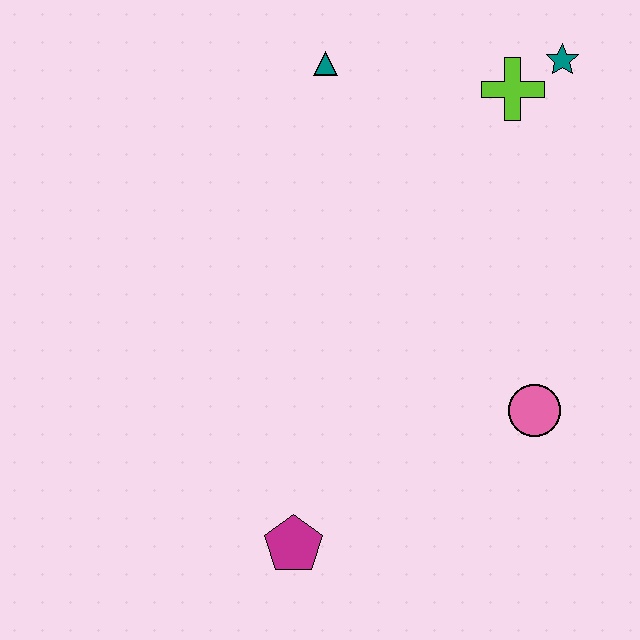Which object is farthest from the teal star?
The magenta pentagon is farthest from the teal star.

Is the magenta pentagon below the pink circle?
Yes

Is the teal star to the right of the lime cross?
Yes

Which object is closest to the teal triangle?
The lime cross is closest to the teal triangle.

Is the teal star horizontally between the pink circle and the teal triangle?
No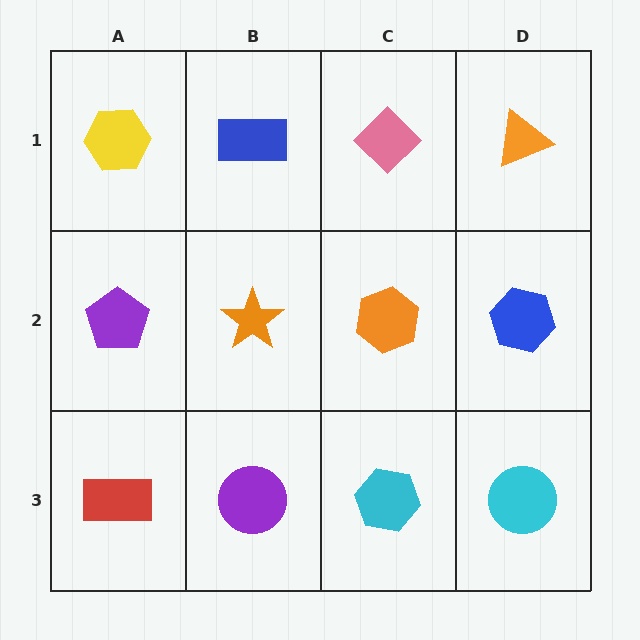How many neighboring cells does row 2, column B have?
4.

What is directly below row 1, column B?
An orange star.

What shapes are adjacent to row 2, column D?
An orange triangle (row 1, column D), a cyan circle (row 3, column D), an orange hexagon (row 2, column C).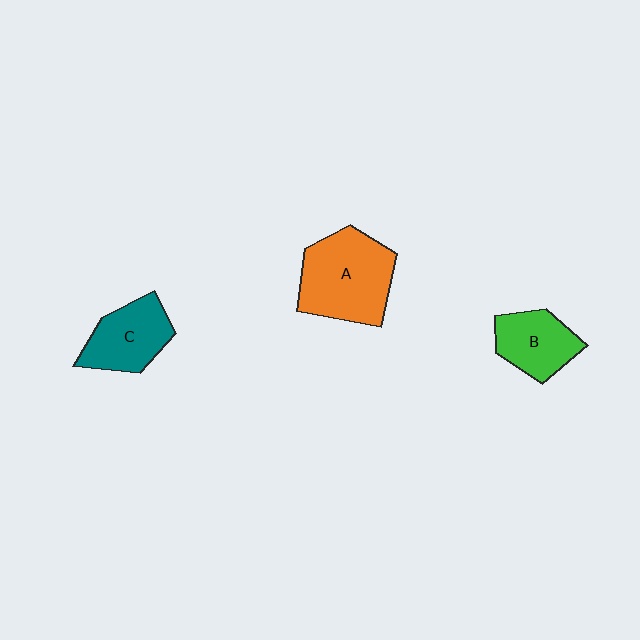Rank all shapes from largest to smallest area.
From largest to smallest: A (orange), C (teal), B (green).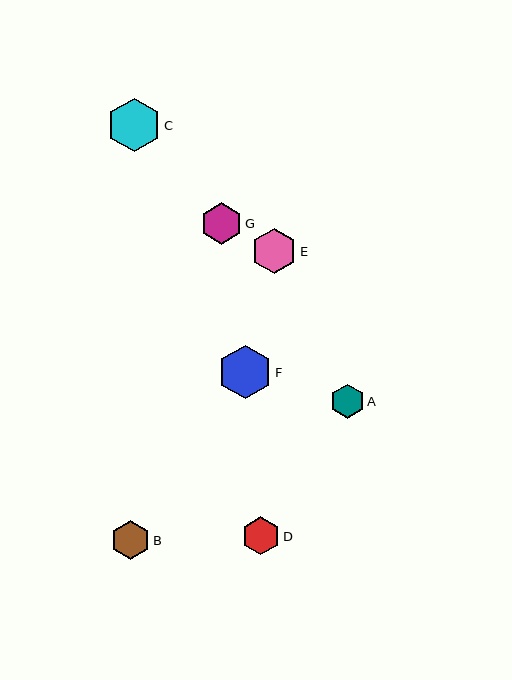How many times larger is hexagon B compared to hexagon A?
Hexagon B is approximately 1.2 times the size of hexagon A.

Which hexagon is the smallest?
Hexagon A is the smallest with a size of approximately 34 pixels.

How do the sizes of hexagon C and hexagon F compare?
Hexagon C and hexagon F are approximately the same size.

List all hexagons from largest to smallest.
From largest to smallest: C, F, E, G, B, D, A.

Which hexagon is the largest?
Hexagon C is the largest with a size of approximately 54 pixels.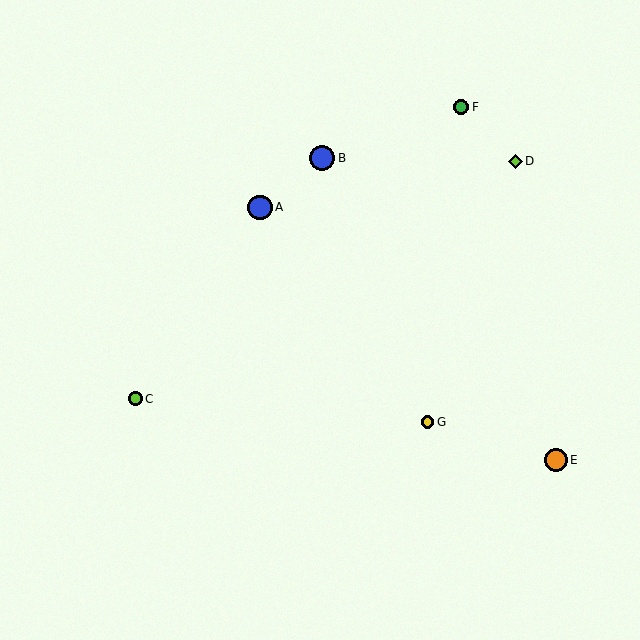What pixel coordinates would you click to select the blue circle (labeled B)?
Click at (322, 158) to select the blue circle B.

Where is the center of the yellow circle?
The center of the yellow circle is at (428, 422).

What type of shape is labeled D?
Shape D is a lime diamond.